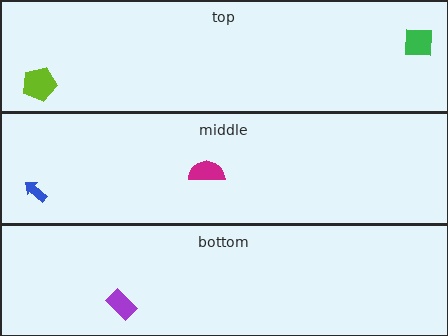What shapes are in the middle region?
The magenta semicircle, the blue arrow.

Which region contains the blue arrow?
The middle region.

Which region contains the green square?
The top region.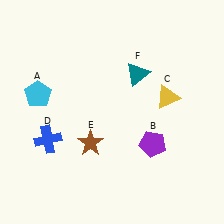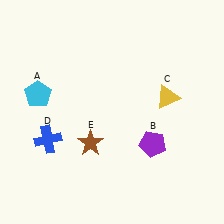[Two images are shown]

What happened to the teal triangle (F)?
The teal triangle (F) was removed in Image 2. It was in the top-right area of Image 1.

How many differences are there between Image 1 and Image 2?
There is 1 difference between the two images.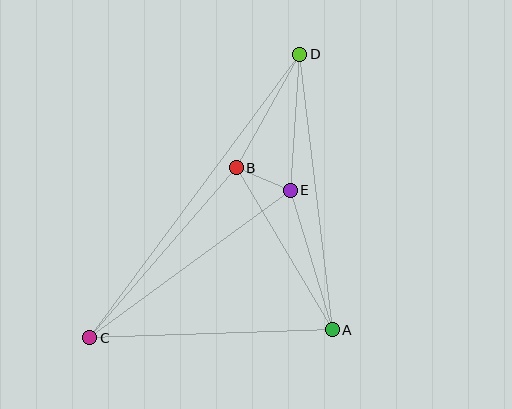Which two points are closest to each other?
Points B and E are closest to each other.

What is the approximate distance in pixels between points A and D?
The distance between A and D is approximately 277 pixels.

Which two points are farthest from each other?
Points C and D are farthest from each other.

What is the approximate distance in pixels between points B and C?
The distance between B and C is approximately 224 pixels.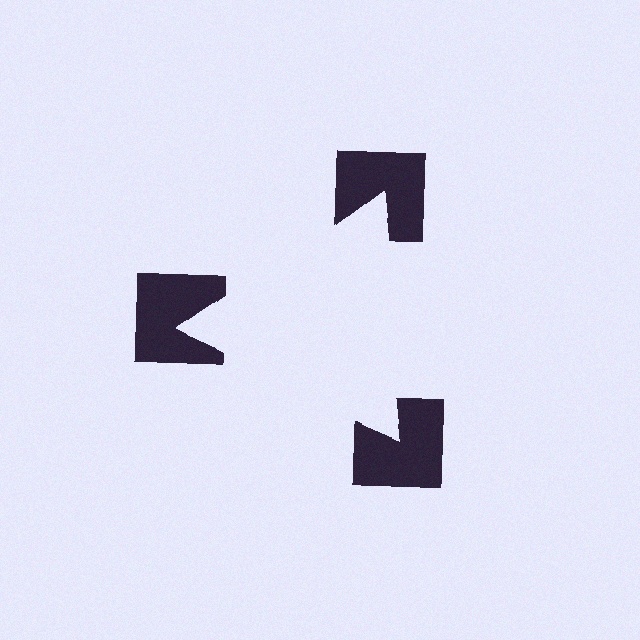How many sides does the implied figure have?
3 sides.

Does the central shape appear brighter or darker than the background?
It typically appears slightly brighter than the background, even though no actual brightness change is drawn.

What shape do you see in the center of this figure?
An illusory triangle — its edges are inferred from the aligned wedge cuts in the notched squares, not physically drawn.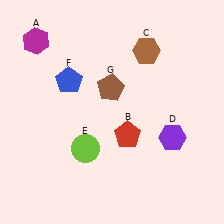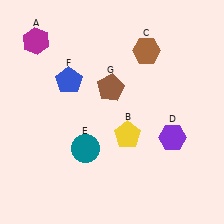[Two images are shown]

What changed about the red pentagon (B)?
In Image 1, B is red. In Image 2, it changed to yellow.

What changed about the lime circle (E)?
In Image 1, E is lime. In Image 2, it changed to teal.